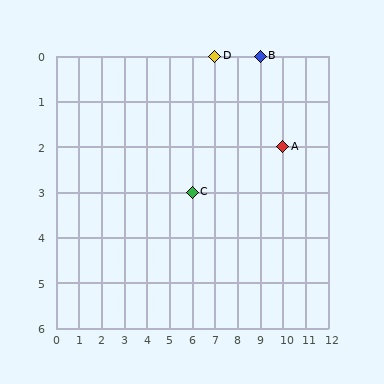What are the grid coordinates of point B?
Point B is at grid coordinates (9, 0).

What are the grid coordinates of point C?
Point C is at grid coordinates (6, 3).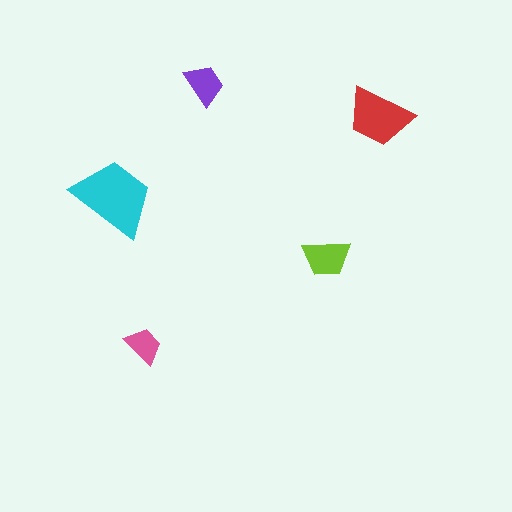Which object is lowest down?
The pink trapezoid is bottommost.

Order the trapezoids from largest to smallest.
the cyan one, the red one, the lime one, the purple one, the pink one.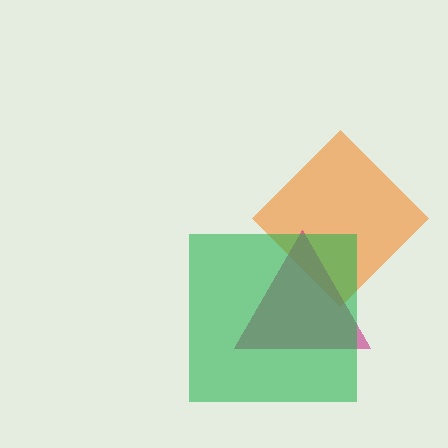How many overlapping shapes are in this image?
There are 3 overlapping shapes in the image.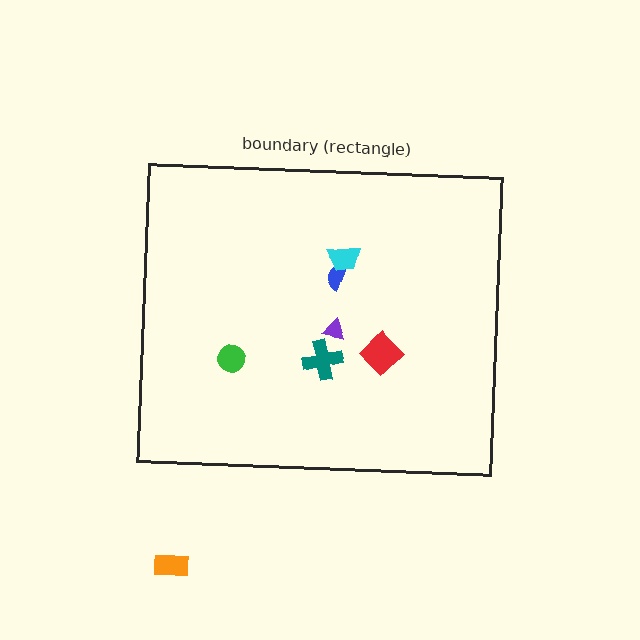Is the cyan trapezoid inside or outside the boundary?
Inside.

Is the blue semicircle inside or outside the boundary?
Inside.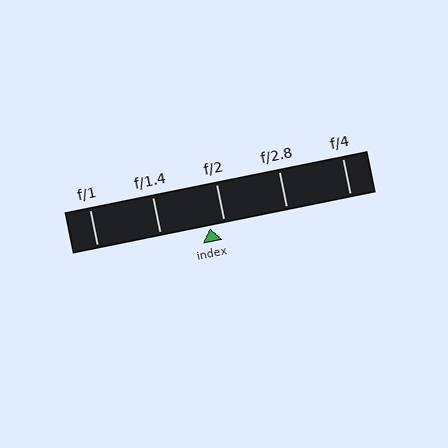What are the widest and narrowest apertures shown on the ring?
The widest aperture shown is f/1 and the narrowest is f/4.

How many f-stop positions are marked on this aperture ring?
There are 5 f-stop positions marked.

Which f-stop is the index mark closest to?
The index mark is closest to f/2.